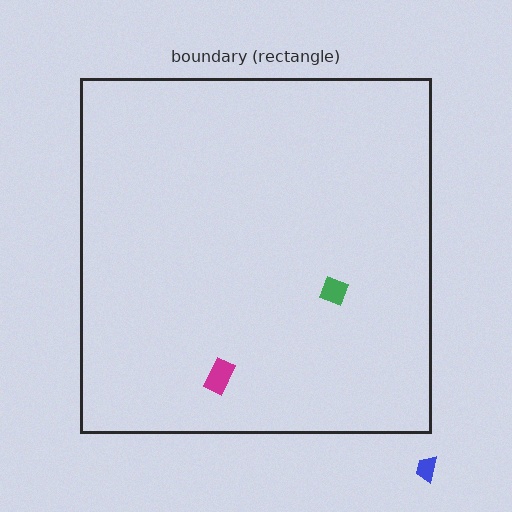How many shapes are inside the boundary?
2 inside, 1 outside.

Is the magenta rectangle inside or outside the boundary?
Inside.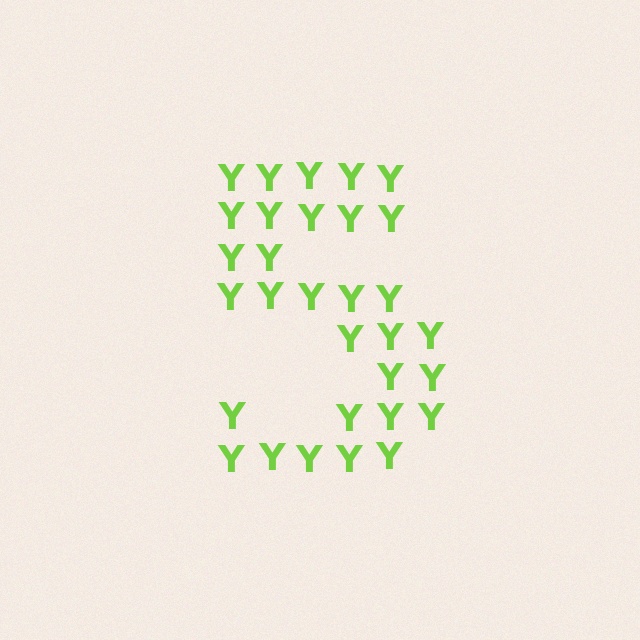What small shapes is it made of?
It is made of small letter Y's.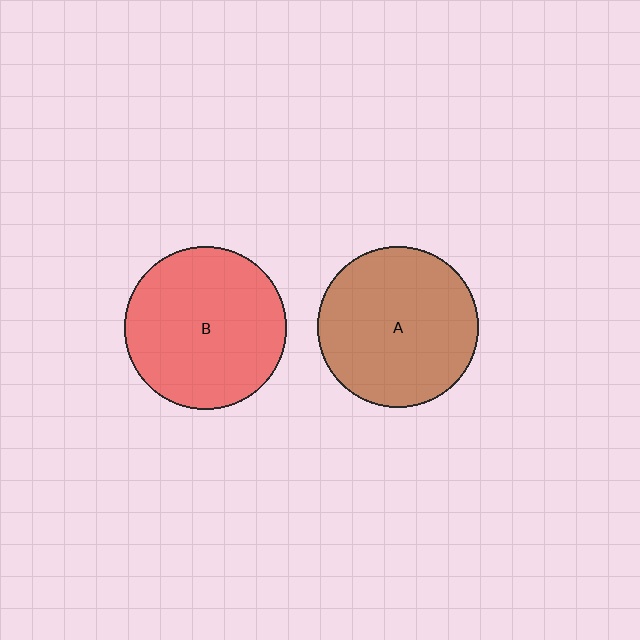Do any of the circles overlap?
No, none of the circles overlap.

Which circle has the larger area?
Circle B (red).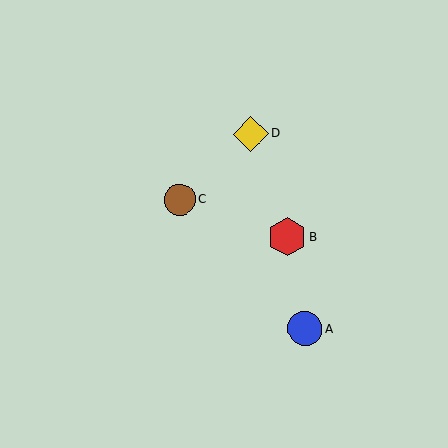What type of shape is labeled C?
Shape C is a brown circle.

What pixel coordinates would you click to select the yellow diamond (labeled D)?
Click at (251, 134) to select the yellow diamond D.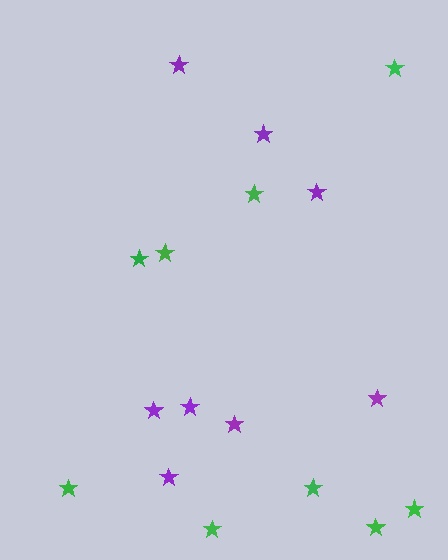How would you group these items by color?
There are 2 groups: one group of purple stars (8) and one group of green stars (9).